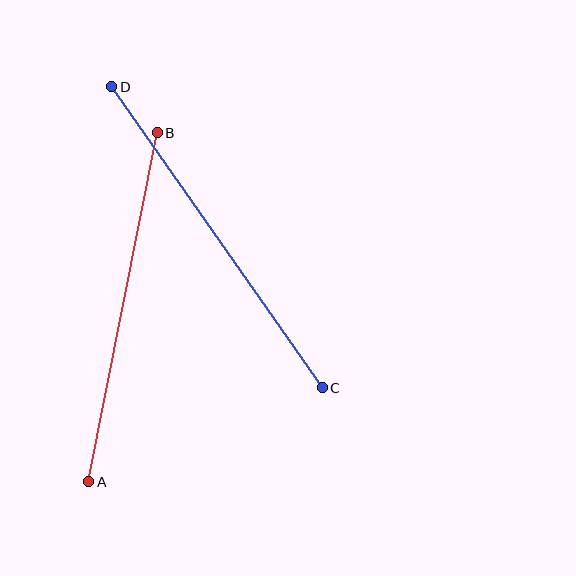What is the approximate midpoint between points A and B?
The midpoint is at approximately (123, 307) pixels.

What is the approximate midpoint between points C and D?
The midpoint is at approximately (217, 237) pixels.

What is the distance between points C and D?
The distance is approximately 367 pixels.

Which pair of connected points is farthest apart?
Points C and D are farthest apart.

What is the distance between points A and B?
The distance is approximately 356 pixels.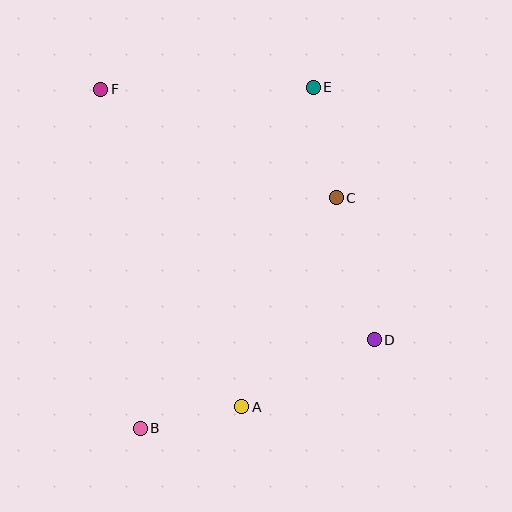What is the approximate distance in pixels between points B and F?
The distance between B and F is approximately 341 pixels.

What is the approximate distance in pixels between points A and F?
The distance between A and F is approximately 347 pixels.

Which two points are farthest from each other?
Points B and E are farthest from each other.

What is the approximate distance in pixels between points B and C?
The distance between B and C is approximately 303 pixels.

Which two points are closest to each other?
Points A and B are closest to each other.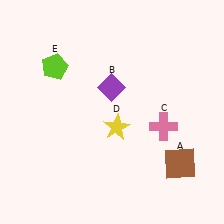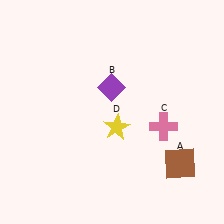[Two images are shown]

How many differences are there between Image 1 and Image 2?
There is 1 difference between the two images.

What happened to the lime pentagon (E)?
The lime pentagon (E) was removed in Image 2. It was in the top-left area of Image 1.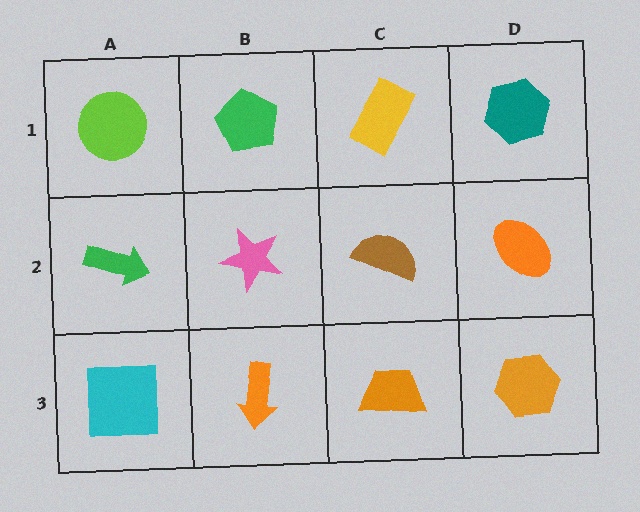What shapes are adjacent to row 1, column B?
A pink star (row 2, column B), a lime circle (row 1, column A), a yellow rectangle (row 1, column C).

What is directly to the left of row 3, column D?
An orange trapezoid.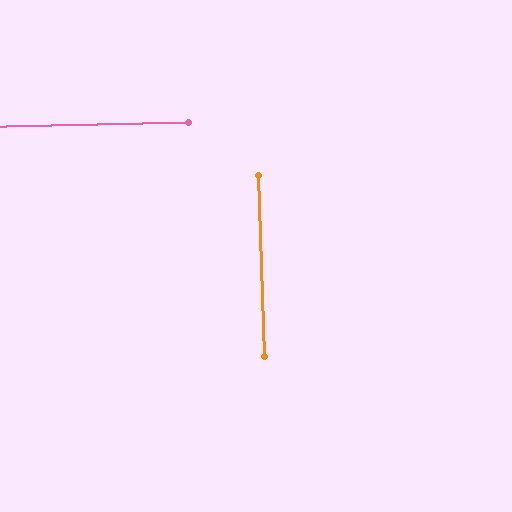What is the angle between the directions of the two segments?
Approximately 89 degrees.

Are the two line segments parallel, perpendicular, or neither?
Perpendicular — they meet at approximately 89°.